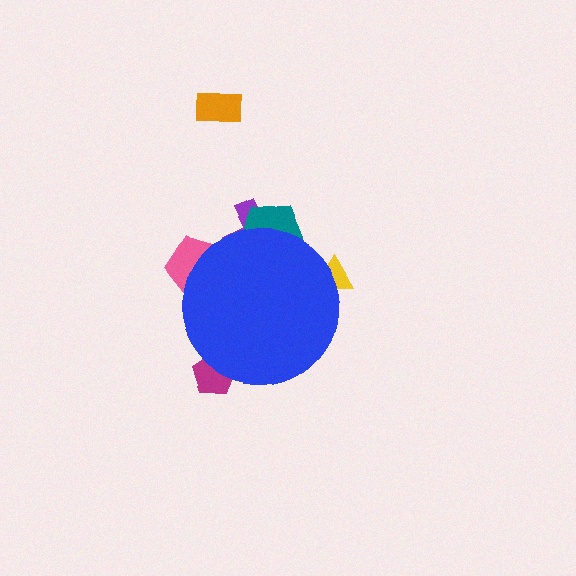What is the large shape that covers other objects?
A blue circle.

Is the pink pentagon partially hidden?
Yes, the pink pentagon is partially hidden behind the blue circle.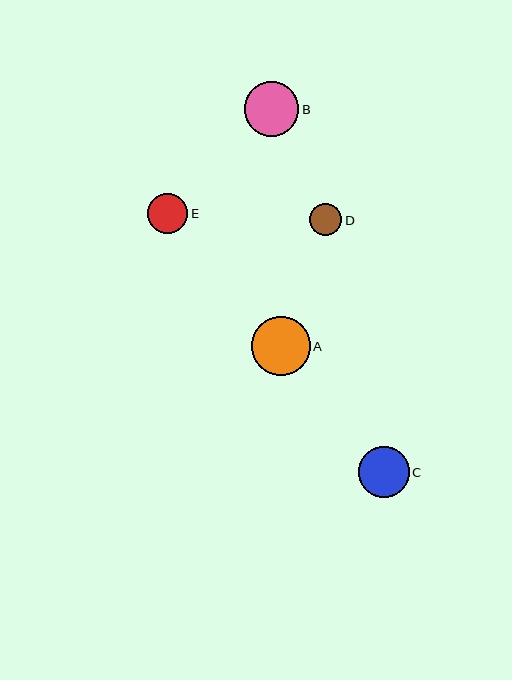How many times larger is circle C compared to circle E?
Circle C is approximately 1.3 times the size of circle E.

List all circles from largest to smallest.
From largest to smallest: A, B, C, E, D.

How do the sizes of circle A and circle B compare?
Circle A and circle B are approximately the same size.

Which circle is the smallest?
Circle D is the smallest with a size of approximately 32 pixels.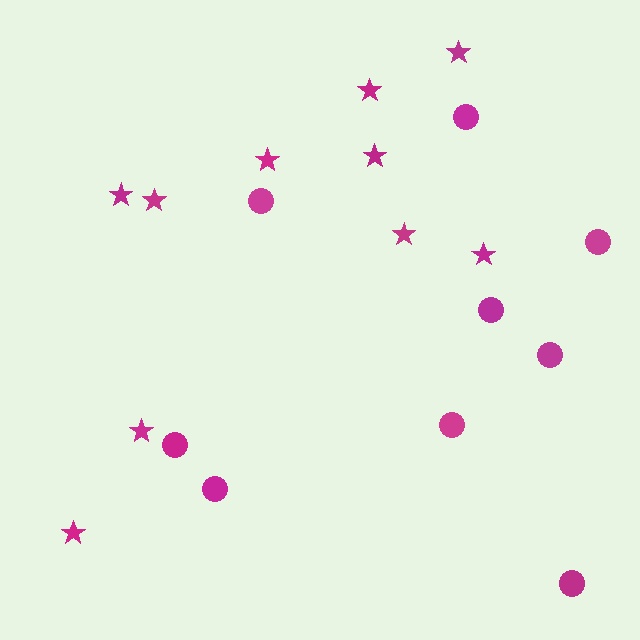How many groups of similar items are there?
There are 2 groups: one group of circles (9) and one group of stars (10).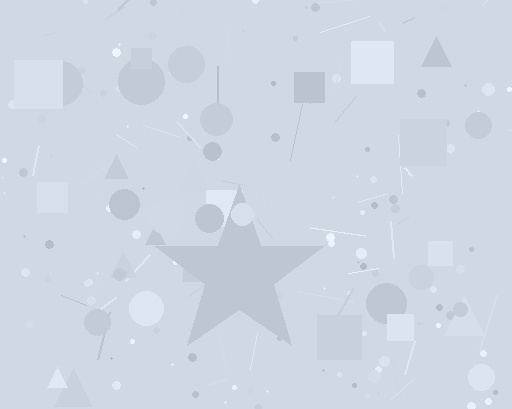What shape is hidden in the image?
A star is hidden in the image.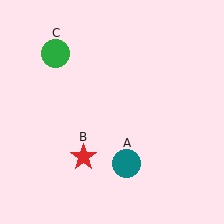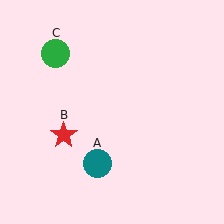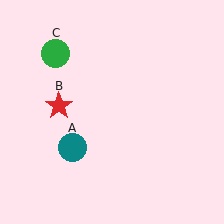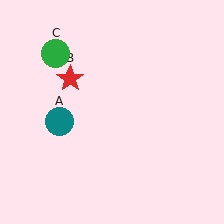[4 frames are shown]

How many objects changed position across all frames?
2 objects changed position: teal circle (object A), red star (object B).